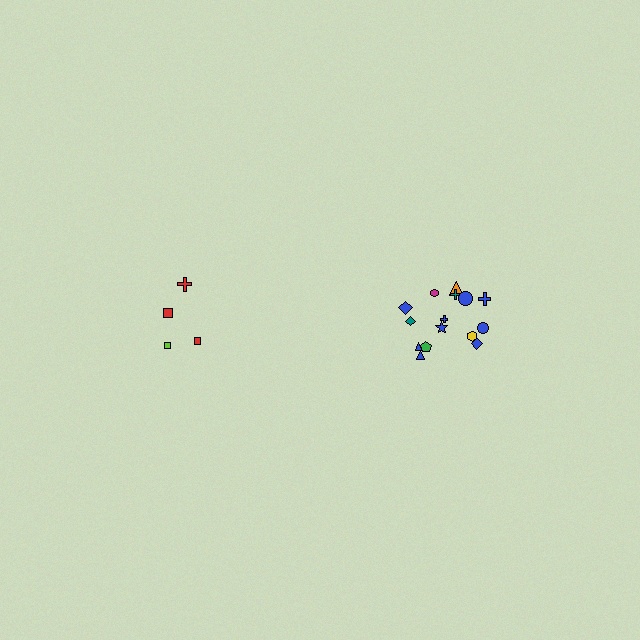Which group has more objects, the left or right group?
The right group.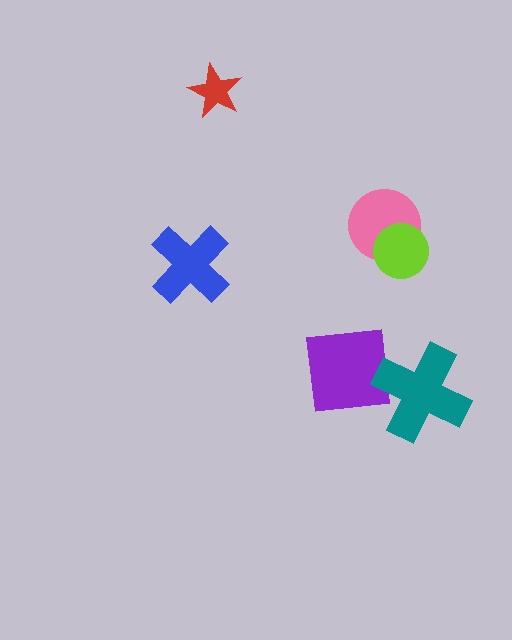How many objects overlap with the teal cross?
1 object overlaps with the teal cross.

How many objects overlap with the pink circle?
1 object overlaps with the pink circle.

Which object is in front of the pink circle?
The lime circle is in front of the pink circle.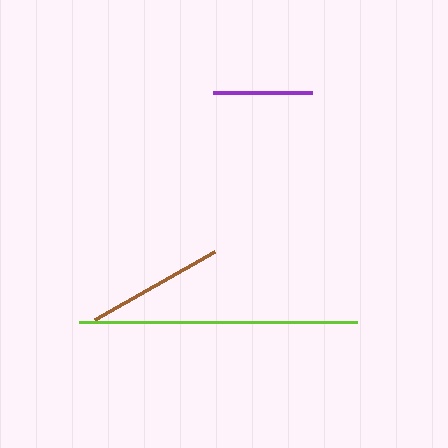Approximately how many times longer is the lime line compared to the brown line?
The lime line is approximately 2.0 times the length of the brown line.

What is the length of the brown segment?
The brown segment is approximately 137 pixels long.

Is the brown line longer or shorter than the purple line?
The brown line is longer than the purple line.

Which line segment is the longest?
The lime line is the longest at approximately 278 pixels.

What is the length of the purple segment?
The purple segment is approximately 99 pixels long.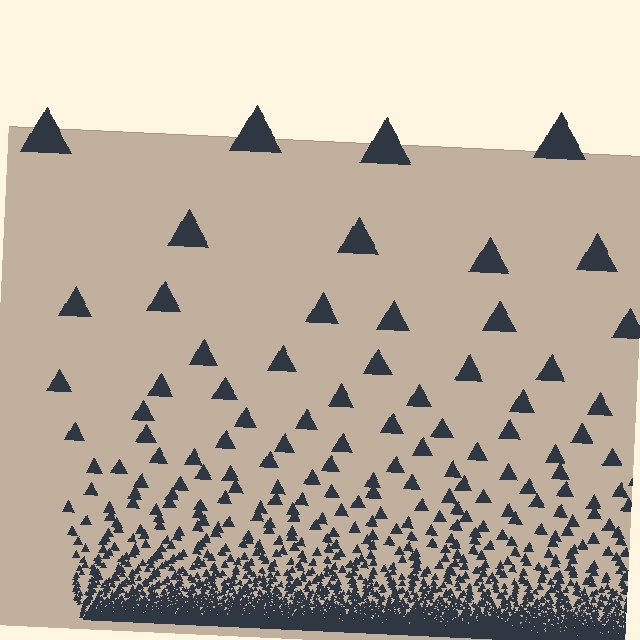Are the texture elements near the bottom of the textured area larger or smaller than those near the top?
Smaller. The gradient is inverted — elements near the bottom are smaller and denser.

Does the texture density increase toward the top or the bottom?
Density increases toward the bottom.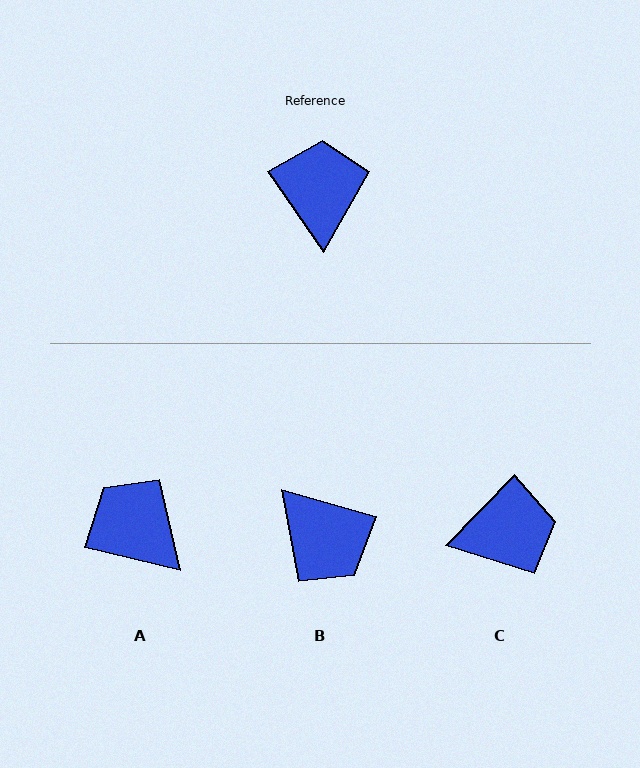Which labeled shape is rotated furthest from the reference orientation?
B, about 140 degrees away.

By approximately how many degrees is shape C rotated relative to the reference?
Approximately 78 degrees clockwise.